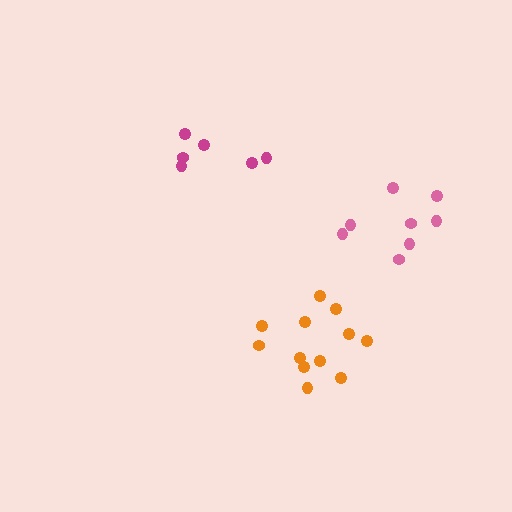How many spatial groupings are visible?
There are 3 spatial groupings.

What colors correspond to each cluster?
The clusters are colored: orange, magenta, pink.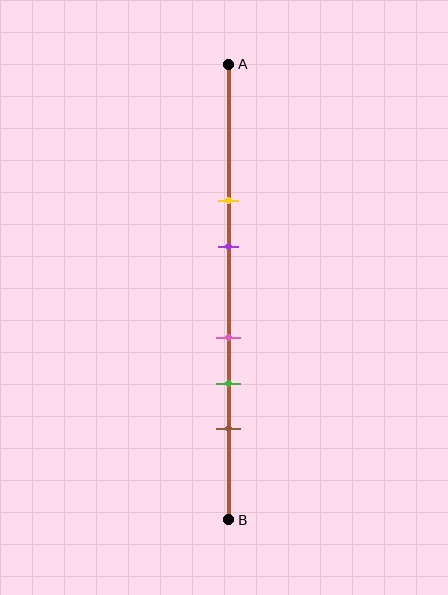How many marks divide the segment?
There are 5 marks dividing the segment.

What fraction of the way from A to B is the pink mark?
The pink mark is approximately 60% (0.6) of the way from A to B.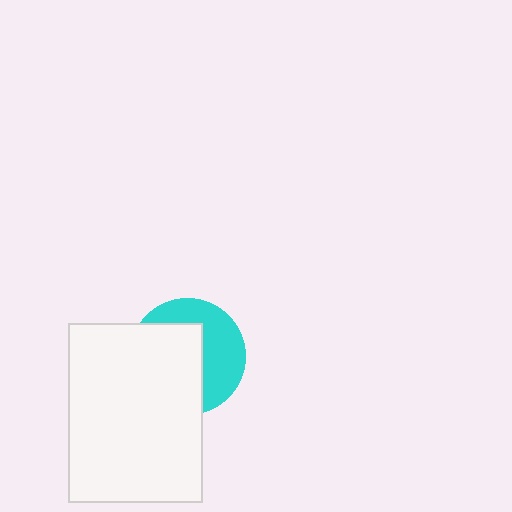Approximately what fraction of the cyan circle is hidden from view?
Roughly 56% of the cyan circle is hidden behind the white rectangle.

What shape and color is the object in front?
The object in front is a white rectangle.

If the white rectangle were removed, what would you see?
You would see the complete cyan circle.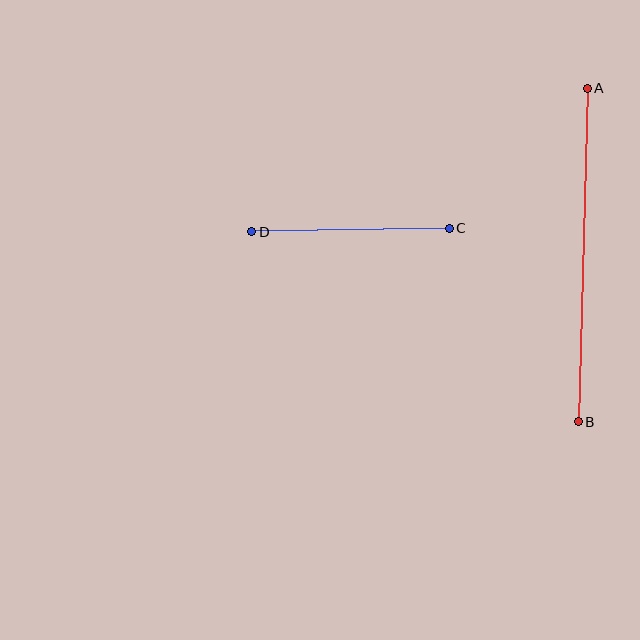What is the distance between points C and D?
The distance is approximately 198 pixels.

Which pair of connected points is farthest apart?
Points A and B are farthest apart.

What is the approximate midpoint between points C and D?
The midpoint is at approximately (350, 230) pixels.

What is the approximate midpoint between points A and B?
The midpoint is at approximately (583, 255) pixels.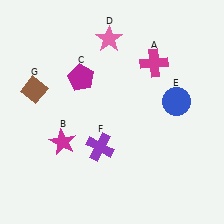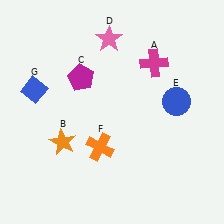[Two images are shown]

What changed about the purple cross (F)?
In Image 1, F is purple. In Image 2, it changed to orange.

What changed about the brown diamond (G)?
In Image 1, G is brown. In Image 2, it changed to blue.